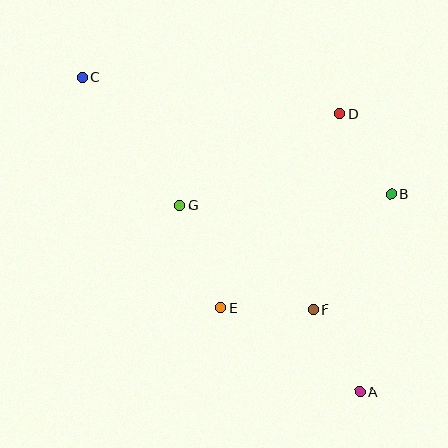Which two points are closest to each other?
Points E and F are closest to each other.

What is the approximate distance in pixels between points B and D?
The distance between B and D is approximately 95 pixels.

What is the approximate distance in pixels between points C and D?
The distance between C and D is approximately 260 pixels.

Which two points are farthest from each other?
Points A and C are farthest from each other.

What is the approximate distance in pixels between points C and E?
The distance between C and E is approximately 269 pixels.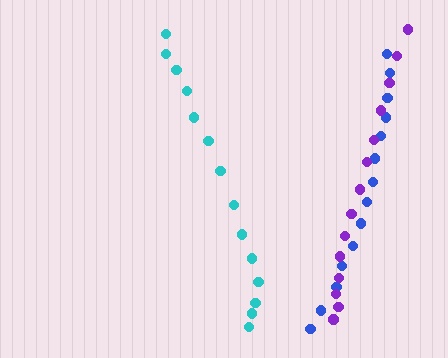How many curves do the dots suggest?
There are 3 distinct paths.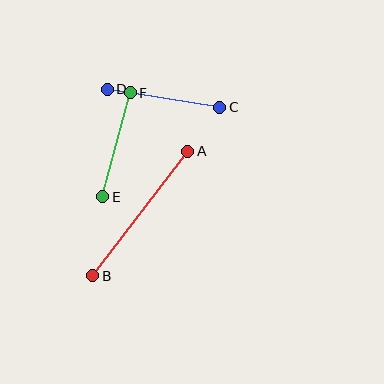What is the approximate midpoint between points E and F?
The midpoint is at approximately (116, 145) pixels.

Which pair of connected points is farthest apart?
Points A and B are farthest apart.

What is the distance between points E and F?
The distance is approximately 107 pixels.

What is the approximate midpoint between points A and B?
The midpoint is at approximately (140, 213) pixels.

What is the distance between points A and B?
The distance is approximately 157 pixels.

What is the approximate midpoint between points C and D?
The midpoint is at approximately (163, 98) pixels.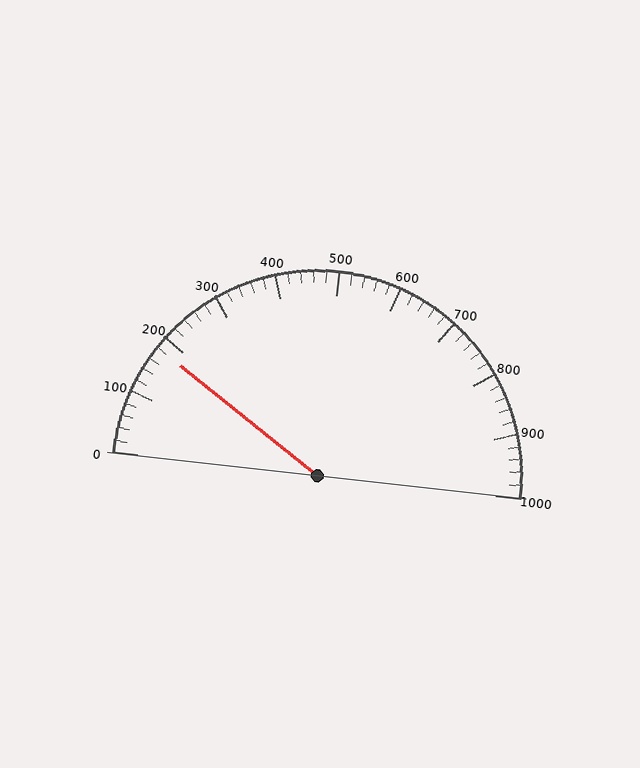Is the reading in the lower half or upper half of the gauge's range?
The reading is in the lower half of the range (0 to 1000).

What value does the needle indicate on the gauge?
The needle indicates approximately 180.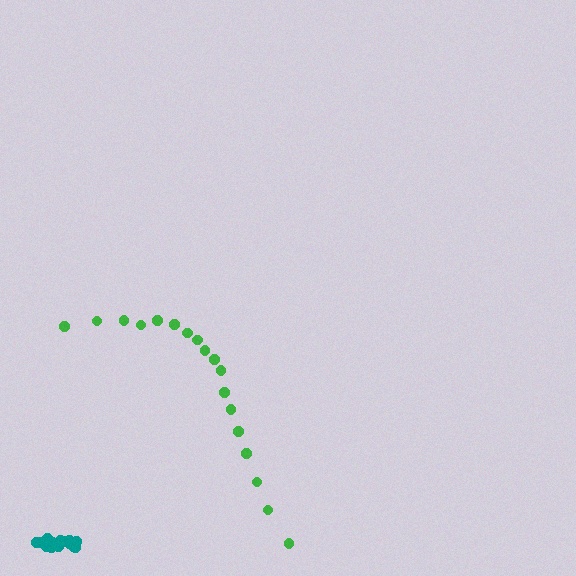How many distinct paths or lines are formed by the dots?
There are 2 distinct paths.